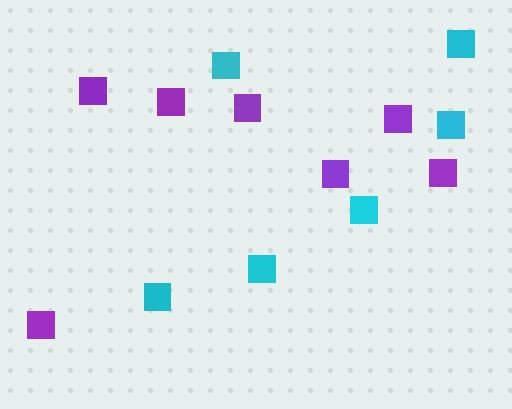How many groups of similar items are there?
There are 2 groups: one group of purple squares (7) and one group of cyan squares (6).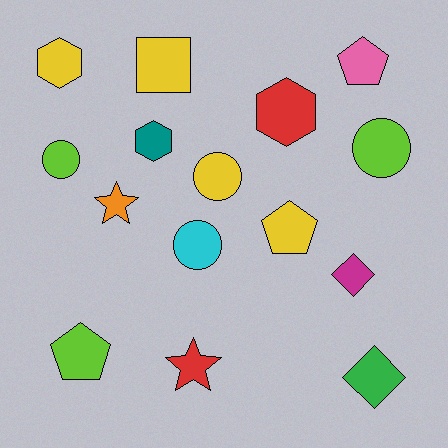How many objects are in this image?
There are 15 objects.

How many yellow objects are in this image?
There are 4 yellow objects.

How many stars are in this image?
There are 2 stars.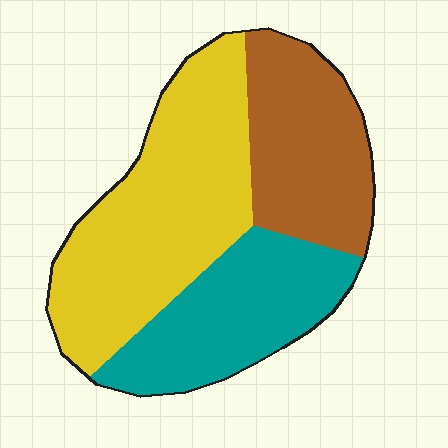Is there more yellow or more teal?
Yellow.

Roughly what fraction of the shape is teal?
Teal takes up about one quarter (1/4) of the shape.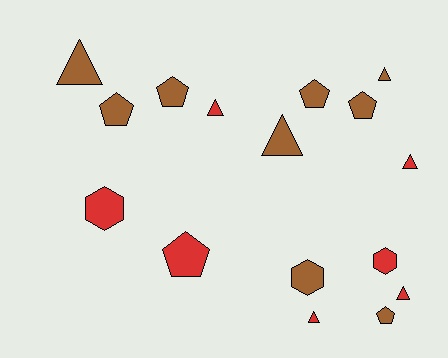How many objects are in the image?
There are 16 objects.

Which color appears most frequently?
Brown, with 9 objects.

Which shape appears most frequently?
Triangle, with 7 objects.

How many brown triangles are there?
There are 3 brown triangles.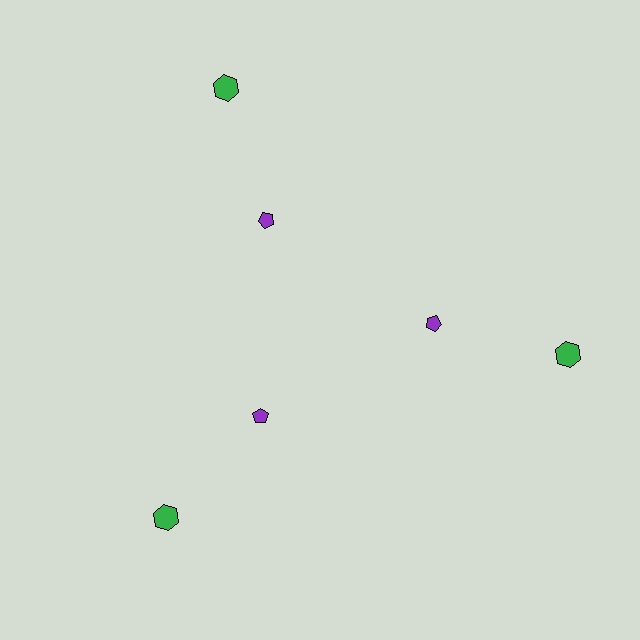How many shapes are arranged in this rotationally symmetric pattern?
There are 6 shapes, arranged in 3 groups of 2.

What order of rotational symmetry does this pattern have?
This pattern has 3-fold rotational symmetry.